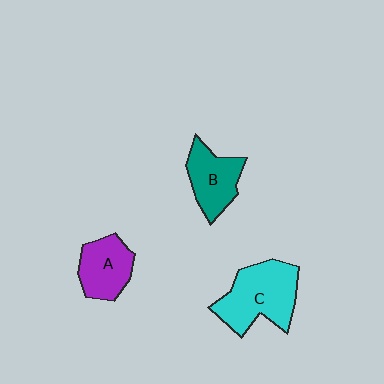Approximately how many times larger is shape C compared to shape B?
Approximately 1.5 times.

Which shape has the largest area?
Shape C (cyan).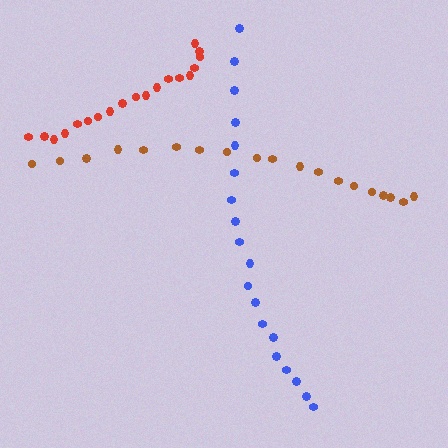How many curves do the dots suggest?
There are 3 distinct paths.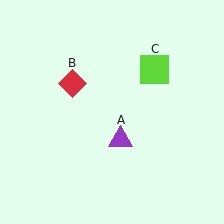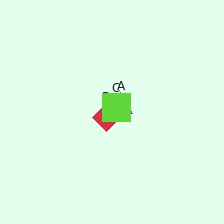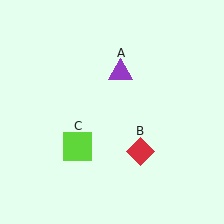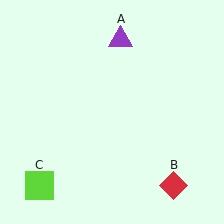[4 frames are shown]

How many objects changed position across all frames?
3 objects changed position: purple triangle (object A), red diamond (object B), lime square (object C).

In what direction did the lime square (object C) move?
The lime square (object C) moved down and to the left.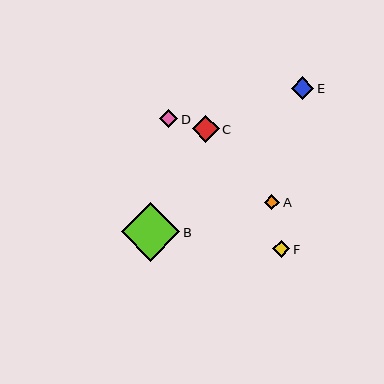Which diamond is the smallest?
Diamond A is the smallest with a size of approximately 15 pixels.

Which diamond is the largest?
Diamond B is the largest with a size of approximately 58 pixels.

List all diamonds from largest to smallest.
From largest to smallest: B, C, E, D, F, A.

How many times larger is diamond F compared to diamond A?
Diamond F is approximately 1.1 times the size of diamond A.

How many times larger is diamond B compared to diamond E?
Diamond B is approximately 2.6 times the size of diamond E.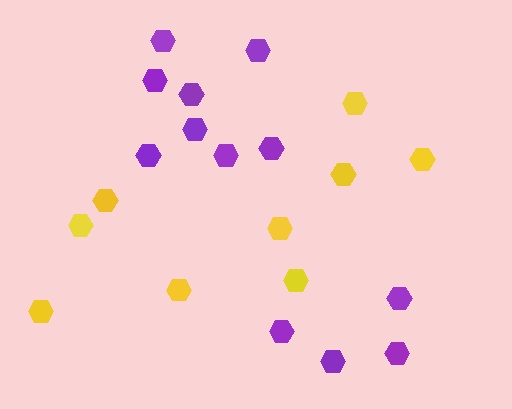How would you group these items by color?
There are 2 groups: one group of purple hexagons (12) and one group of yellow hexagons (9).